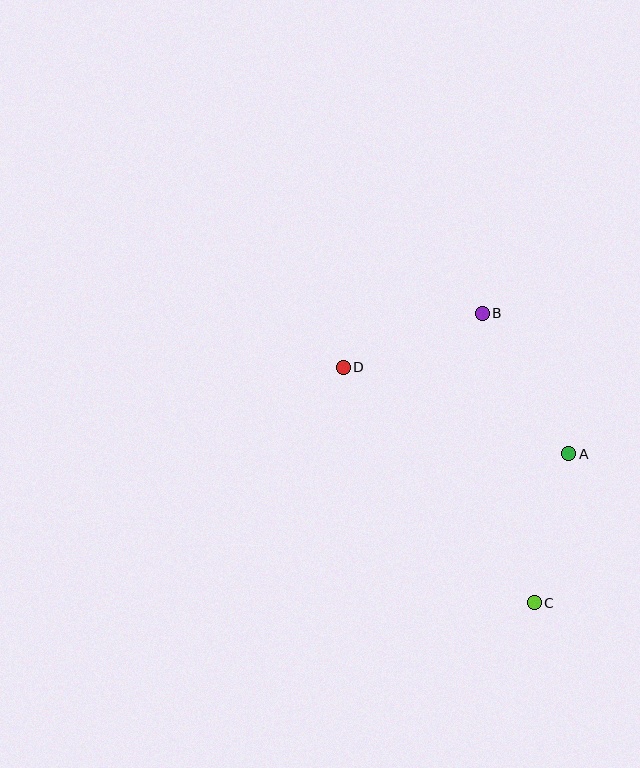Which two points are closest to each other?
Points B and D are closest to each other.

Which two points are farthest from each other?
Points C and D are farthest from each other.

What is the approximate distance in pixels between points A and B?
The distance between A and B is approximately 165 pixels.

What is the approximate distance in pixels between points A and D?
The distance between A and D is approximately 242 pixels.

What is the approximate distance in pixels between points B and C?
The distance between B and C is approximately 294 pixels.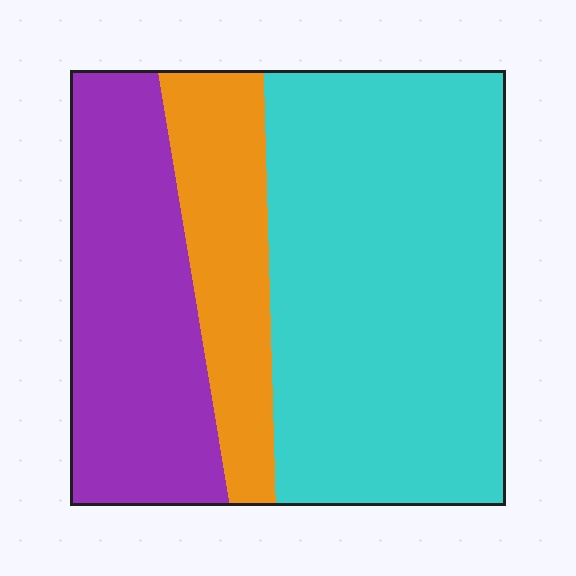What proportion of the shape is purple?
Purple takes up about one quarter (1/4) of the shape.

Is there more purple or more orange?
Purple.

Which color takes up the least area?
Orange, at roughly 15%.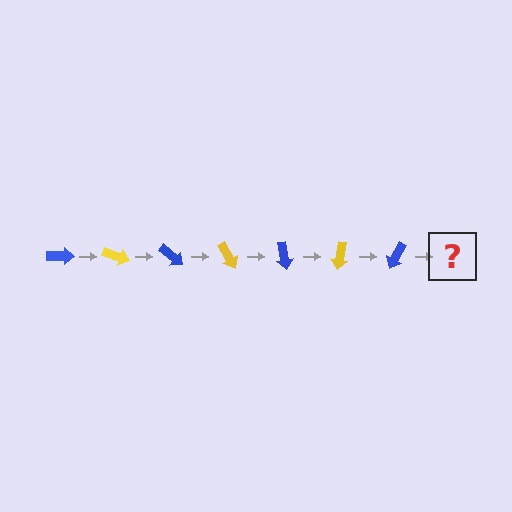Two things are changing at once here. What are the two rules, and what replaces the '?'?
The two rules are that it rotates 20 degrees each step and the color cycles through blue and yellow. The '?' should be a yellow arrow, rotated 140 degrees from the start.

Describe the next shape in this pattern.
It should be a yellow arrow, rotated 140 degrees from the start.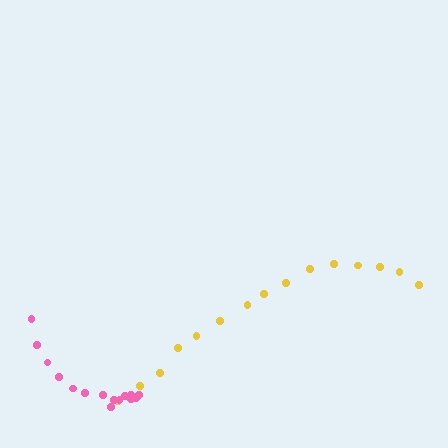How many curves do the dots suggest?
There are 2 distinct paths.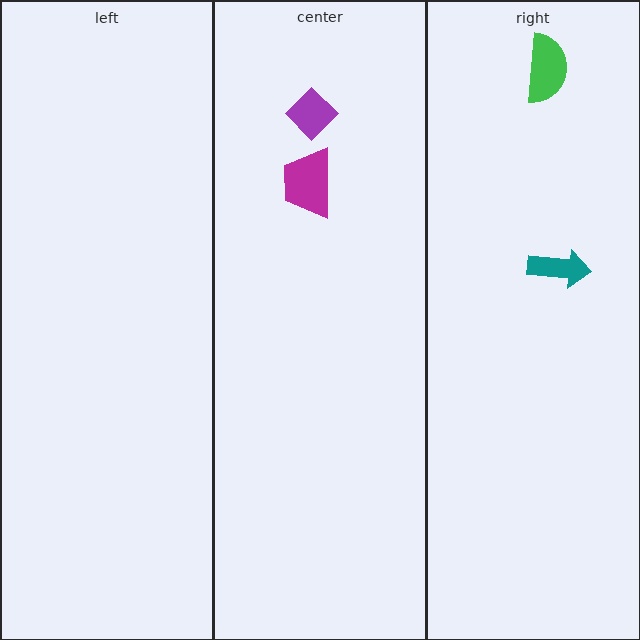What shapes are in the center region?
The purple diamond, the magenta trapezoid.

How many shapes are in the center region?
2.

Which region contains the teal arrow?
The right region.